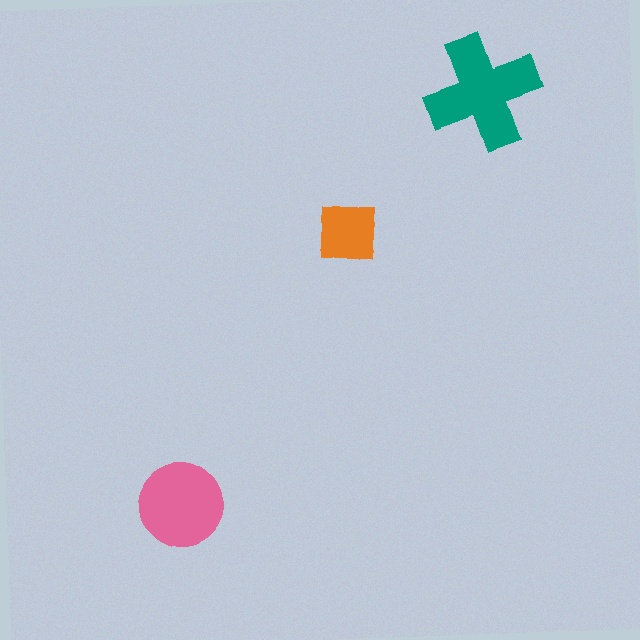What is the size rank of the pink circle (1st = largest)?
2nd.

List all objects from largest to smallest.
The teal cross, the pink circle, the orange square.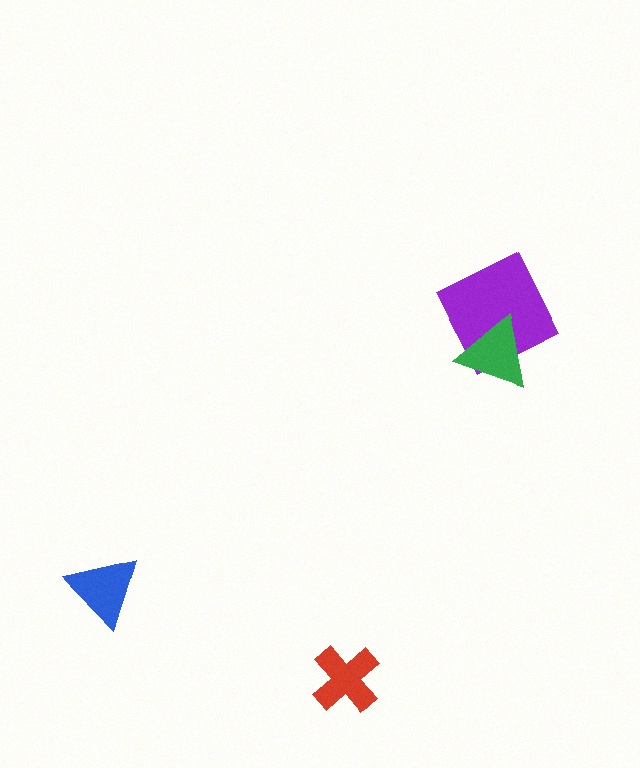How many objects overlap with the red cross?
0 objects overlap with the red cross.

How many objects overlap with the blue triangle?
0 objects overlap with the blue triangle.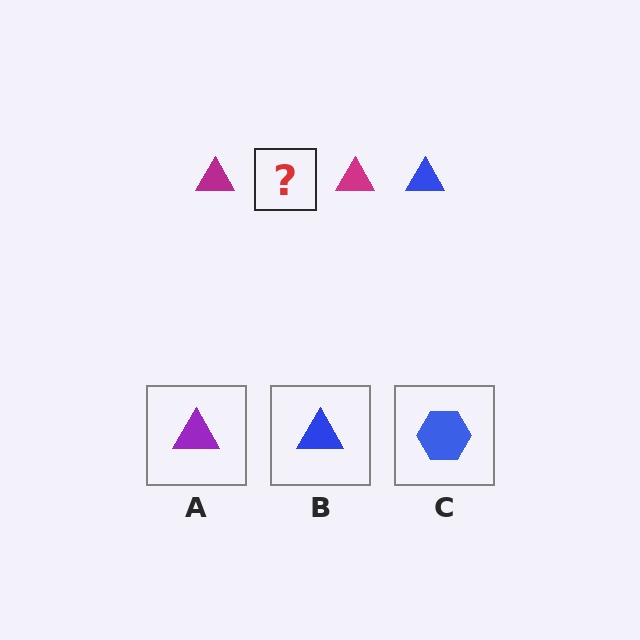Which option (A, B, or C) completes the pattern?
B.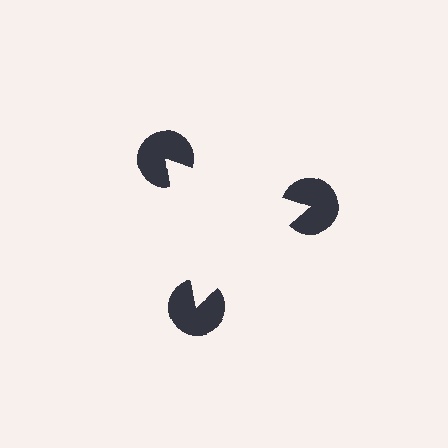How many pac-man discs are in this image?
There are 3 — one at each vertex of the illusory triangle.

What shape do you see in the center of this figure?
An illusory triangle — its edges are inferred from the aligned wedge cuts in the pac-man discs, not physically drawn.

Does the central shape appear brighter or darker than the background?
It typically appears slightly brighter than the background, even though no actual brightness change is drawn.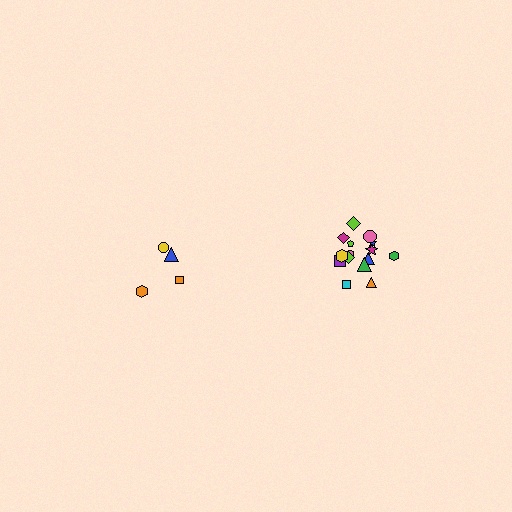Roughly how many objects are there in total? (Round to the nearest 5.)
Roughly 20 objects in total.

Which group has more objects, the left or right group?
The right group.